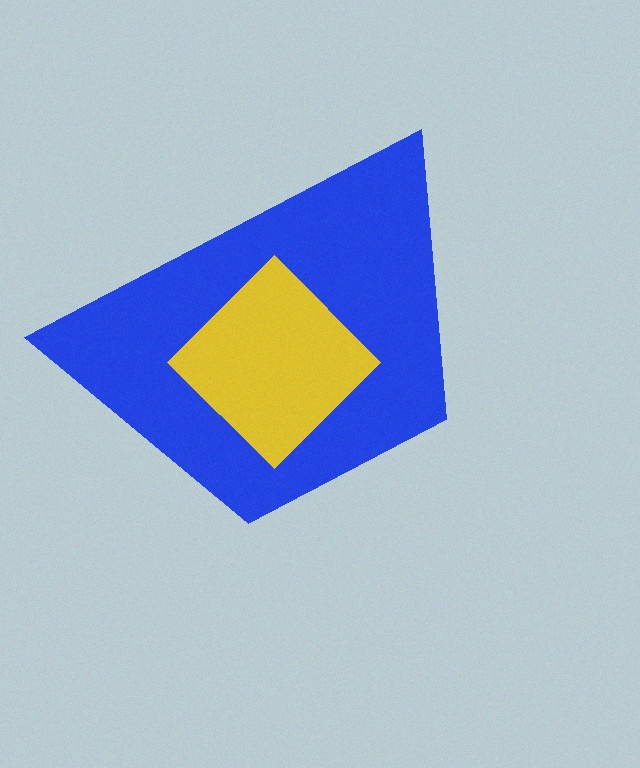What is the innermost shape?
The yellow diamond.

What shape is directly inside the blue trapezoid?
The yellow diamond.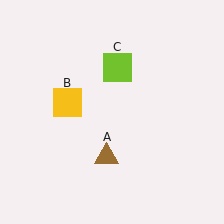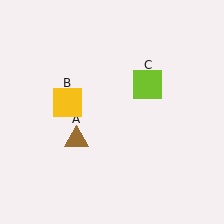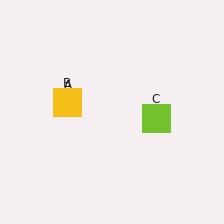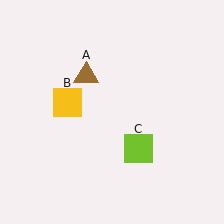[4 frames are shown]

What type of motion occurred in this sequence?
The brown triangle (object A), lime square (object C) rotated clockwise around the center of the scene.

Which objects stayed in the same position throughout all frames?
Yellow square (object B) remained stationary.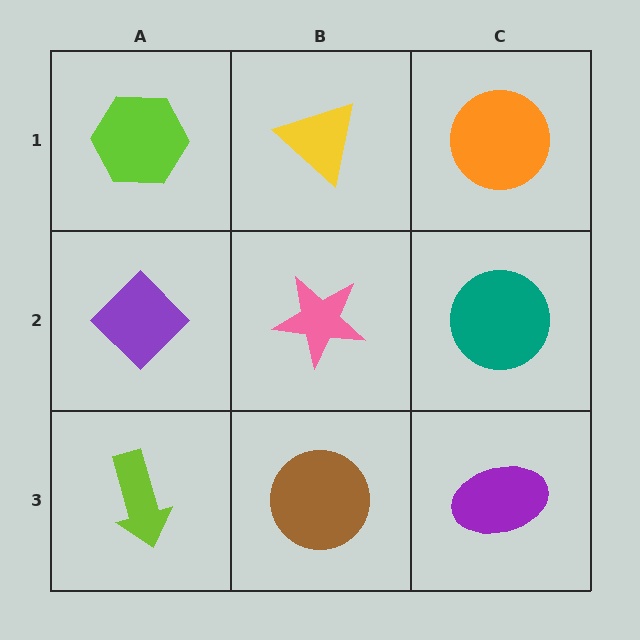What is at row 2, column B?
A pink star.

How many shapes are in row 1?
3 shapes.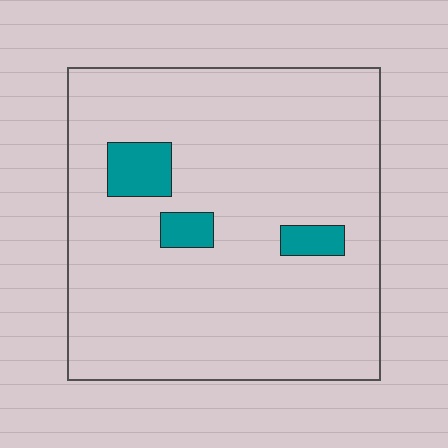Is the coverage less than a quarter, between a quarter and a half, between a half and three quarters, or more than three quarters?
Less than a quarter.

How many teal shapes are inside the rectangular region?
3.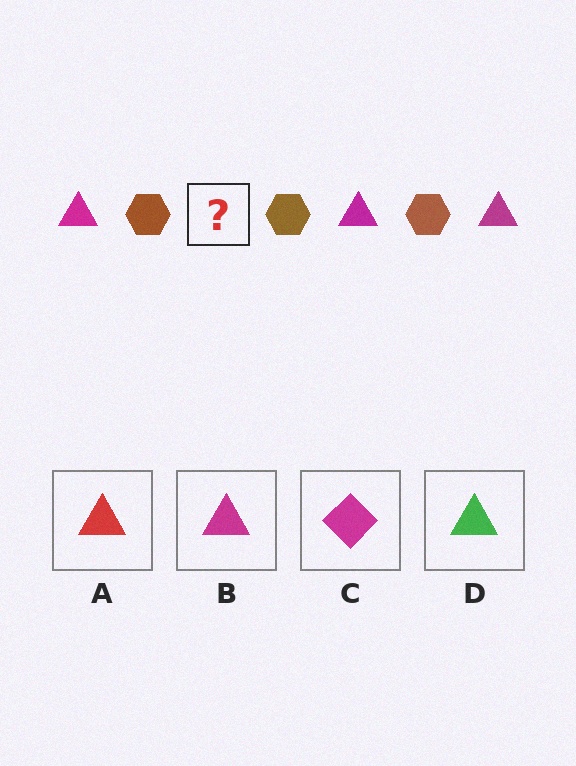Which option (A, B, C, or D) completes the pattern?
B.